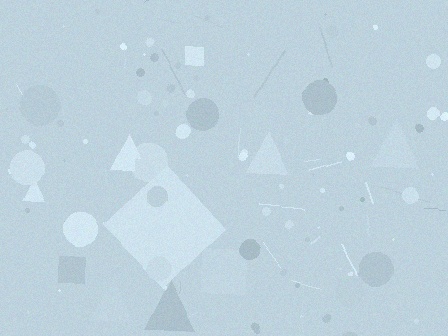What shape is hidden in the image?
A diamond is hidden in the image.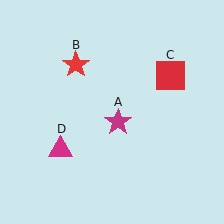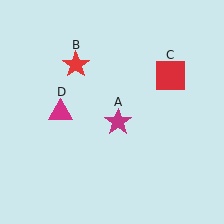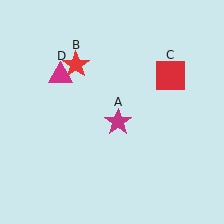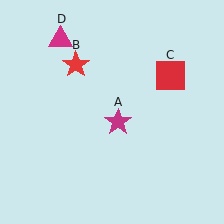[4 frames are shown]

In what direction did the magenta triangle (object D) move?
The magenta triangle (object D) moved up.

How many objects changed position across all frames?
1 object changed position: magenta triangle (object D).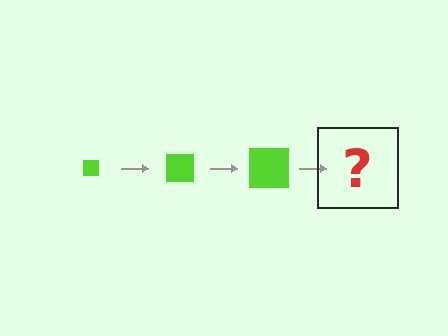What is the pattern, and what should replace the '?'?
The pattern is that the square gets progressively larger each step. The '?' should be a lime square, larger than the previous one.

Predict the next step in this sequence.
The next step is a lime square, larger than the previous one.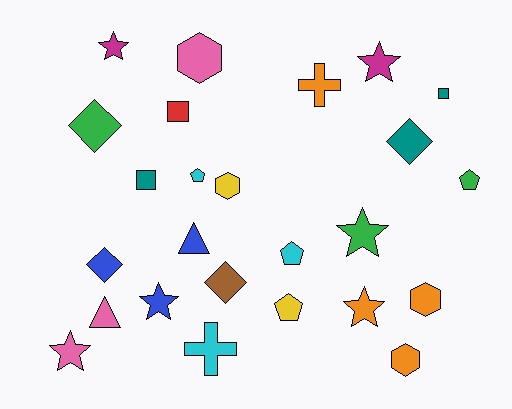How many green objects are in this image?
There are 3 green objects.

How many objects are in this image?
There are 25 objects.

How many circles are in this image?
There are no circles.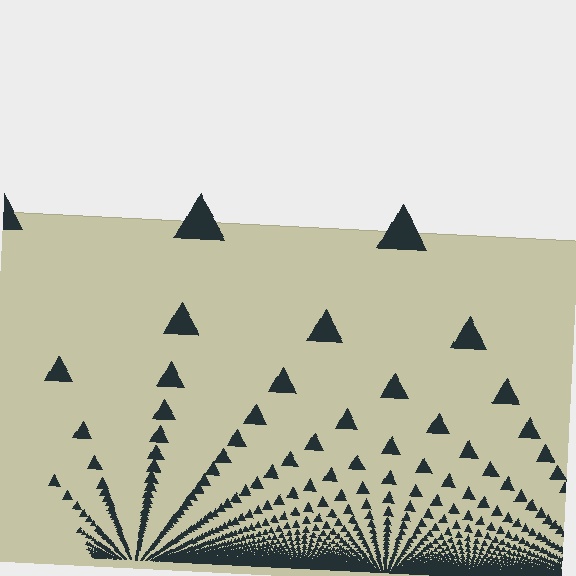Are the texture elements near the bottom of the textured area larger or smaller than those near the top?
Smaller. The gradient is inverted — elements near the bottom are smaller and denser.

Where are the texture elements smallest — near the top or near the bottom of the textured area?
Near the bottom.